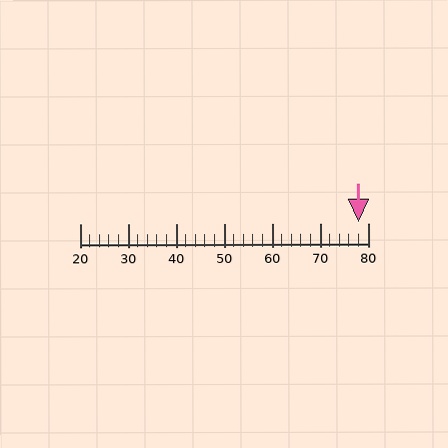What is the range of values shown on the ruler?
The ruler shows values from 20 to 80.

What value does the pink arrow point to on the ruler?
The pink arrow points to approximately 78.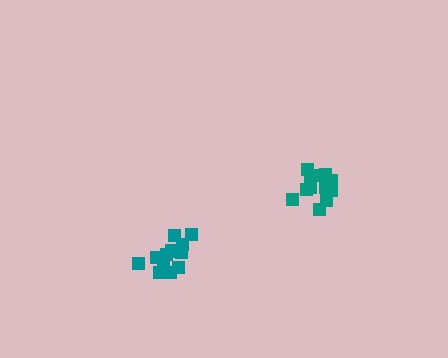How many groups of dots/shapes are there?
There are 2 groups.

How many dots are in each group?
Group 1: 12 dots, Group 2: 12 dots (24 total).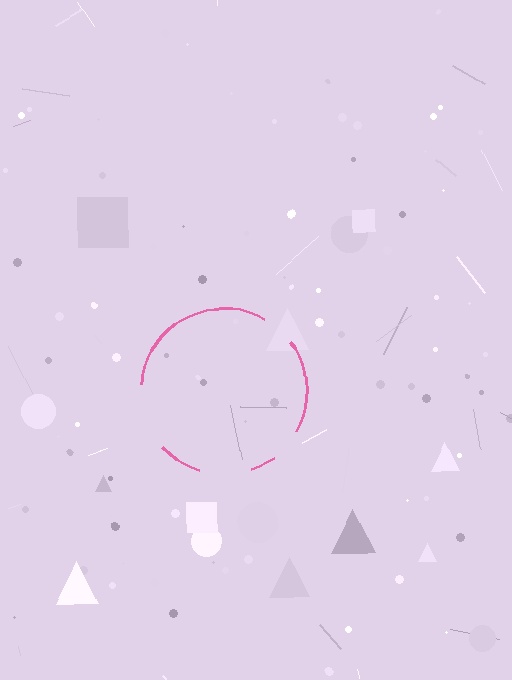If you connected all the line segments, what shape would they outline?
They would outline a circle.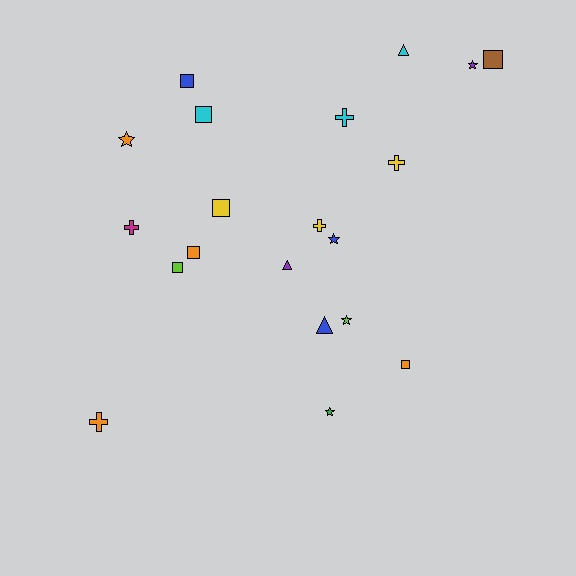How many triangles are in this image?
There are 3 triangles.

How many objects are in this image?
There are 20 objects.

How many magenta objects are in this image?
There is 1 magenta object.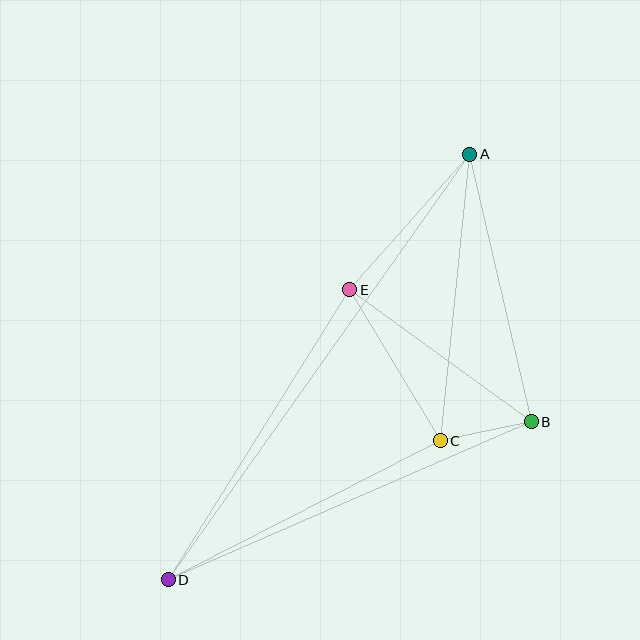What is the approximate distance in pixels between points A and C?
The distance between A and C is approximately 288 pixels.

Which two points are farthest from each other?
Points A and D are farthest from each other.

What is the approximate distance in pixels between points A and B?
The distance between A and B is approximately 274 pixels.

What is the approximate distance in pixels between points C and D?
The distance between C and D is approximately 305 pixels.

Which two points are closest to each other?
Points B and C are closest to each other.